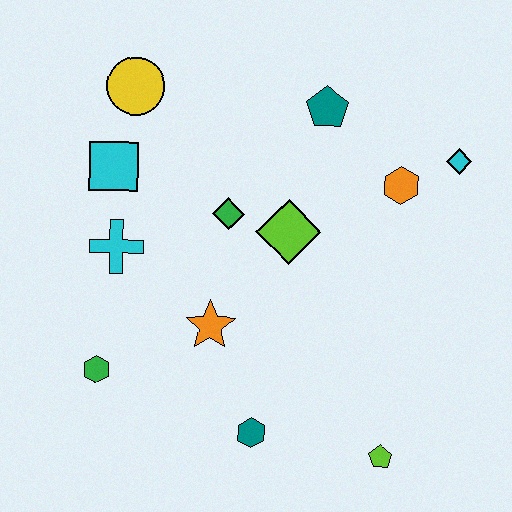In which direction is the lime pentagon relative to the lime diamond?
The lime pentagon is below the lime diamond.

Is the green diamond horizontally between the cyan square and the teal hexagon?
Yes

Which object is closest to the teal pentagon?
The orange hexagon is closest to the teal pentagon.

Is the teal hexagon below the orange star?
Yes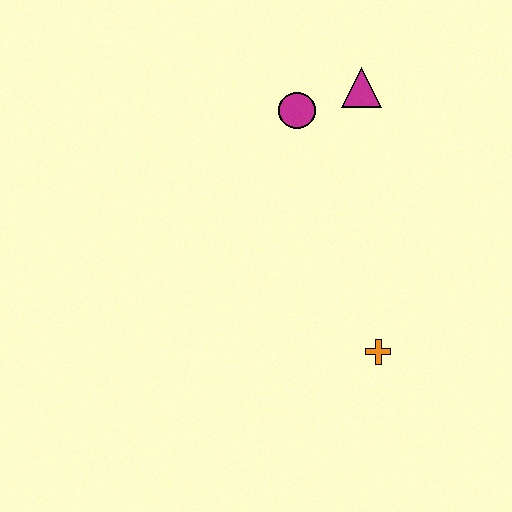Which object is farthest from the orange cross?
The magenta triangle is farthest from the orange cross.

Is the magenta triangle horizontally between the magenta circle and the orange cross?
Yes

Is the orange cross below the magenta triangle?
Yes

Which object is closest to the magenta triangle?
The magenta circle is closest to the magenta triangle.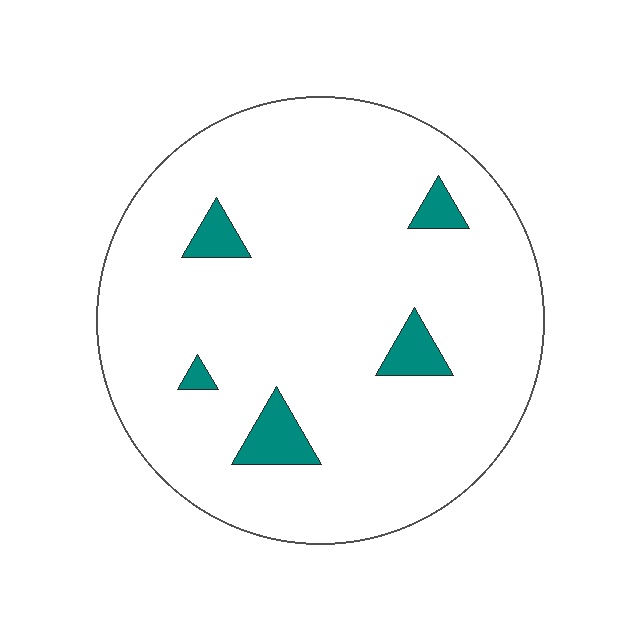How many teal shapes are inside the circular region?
5.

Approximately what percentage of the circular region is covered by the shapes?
Approximately 5%.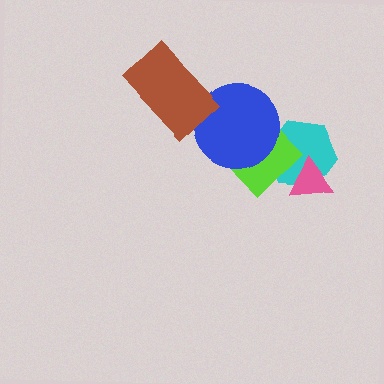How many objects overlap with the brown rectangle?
1 object overlaps with the brown rectangle.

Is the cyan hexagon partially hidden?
Yes, it is partially covered by another shape.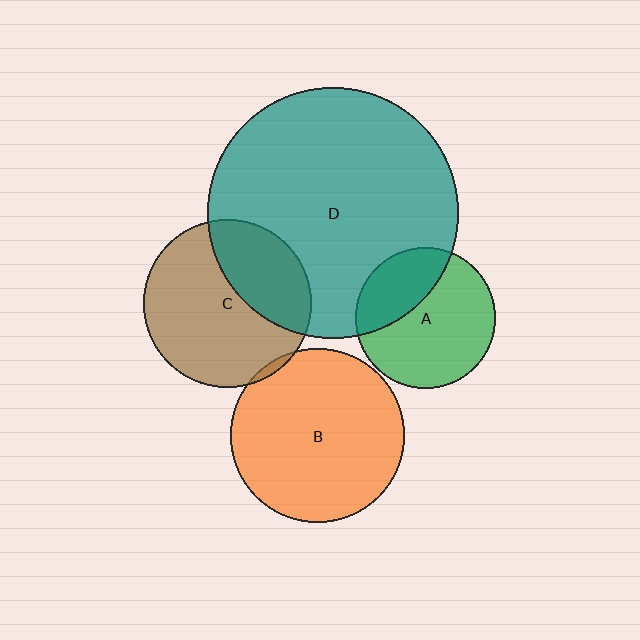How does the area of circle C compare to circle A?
Approximately 1.4 times.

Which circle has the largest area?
Circle D (teal).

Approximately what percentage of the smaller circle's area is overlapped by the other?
Approximately 30%.